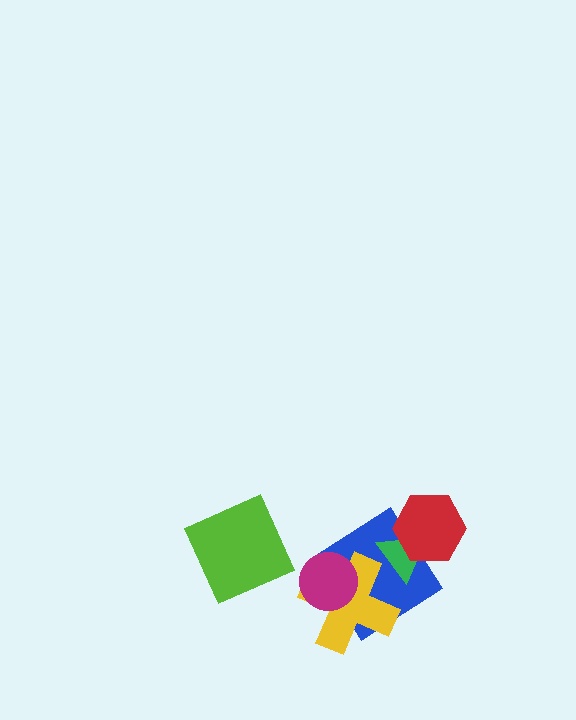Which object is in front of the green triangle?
The red hexagon is in front of the green triangle.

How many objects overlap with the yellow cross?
2 objects overlap with the yellow cross.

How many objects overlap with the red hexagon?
2 objects overlap with the red hexagon.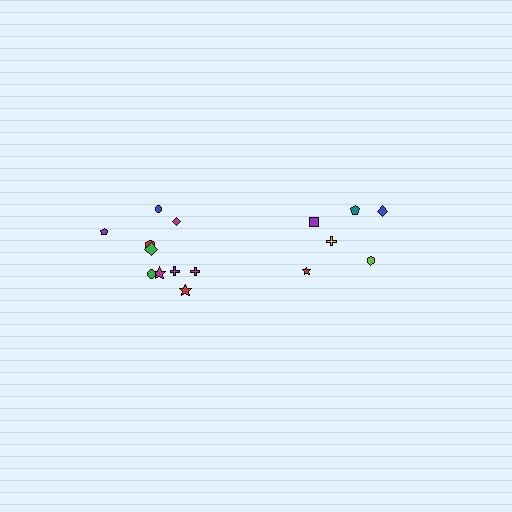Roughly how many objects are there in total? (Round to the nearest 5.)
Roughly 15 objects in total.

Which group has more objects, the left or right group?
The left group.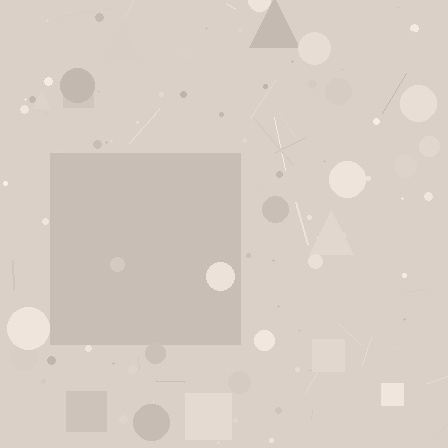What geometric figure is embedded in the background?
A square is embedded in the background.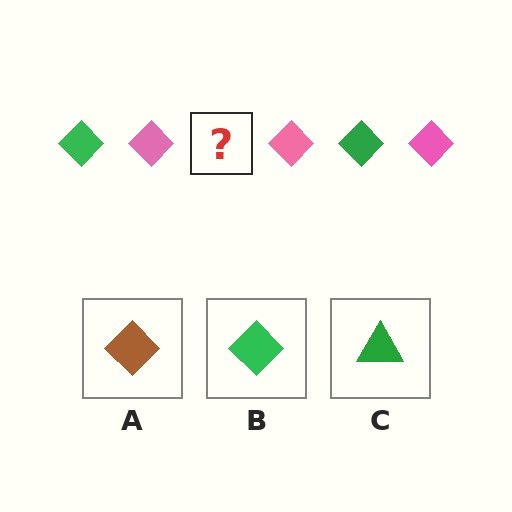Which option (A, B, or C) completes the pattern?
B.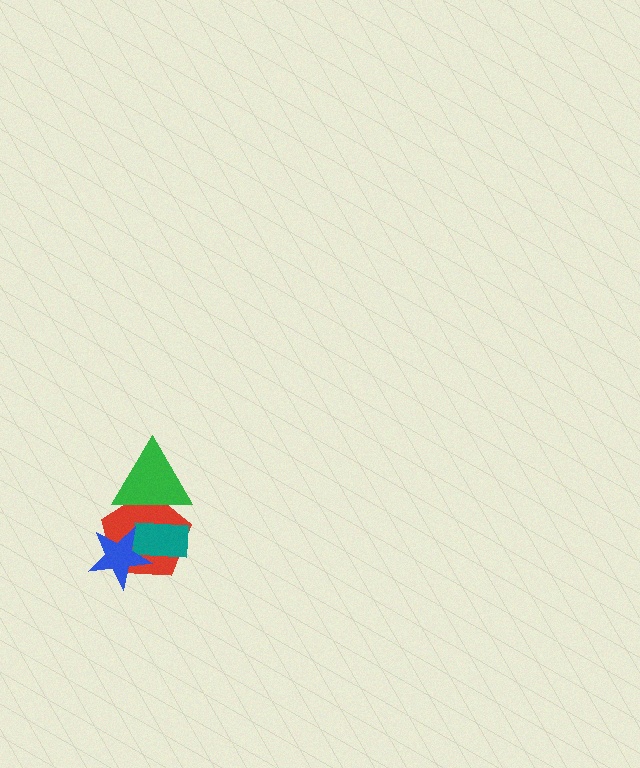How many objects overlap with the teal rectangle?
3 objects overlap with the teal rectangle.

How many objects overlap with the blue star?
2 objects overlap with the blue star.